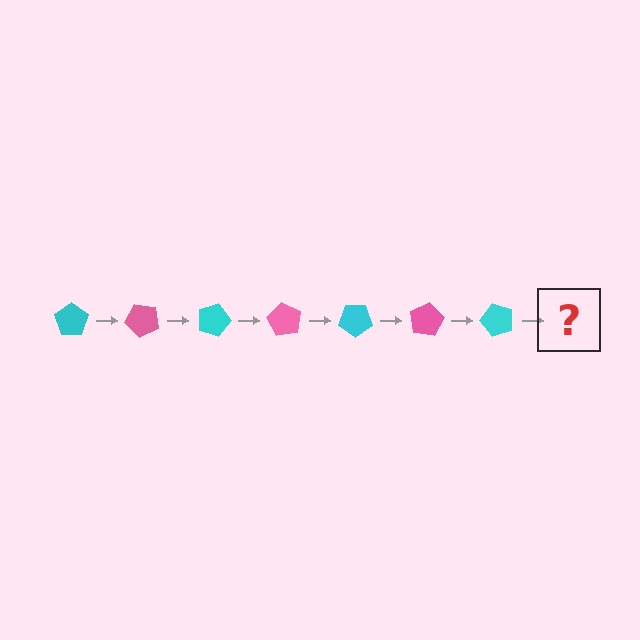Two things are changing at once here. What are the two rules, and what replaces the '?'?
The two rules are that it rotates 45 degrees each step and the color cycles through cyan and pink. The '?' should be a pink pentagon, rotated 315 degrees from the start.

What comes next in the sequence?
The next element should be a pink pentagon, rotated 315 degrees from the start.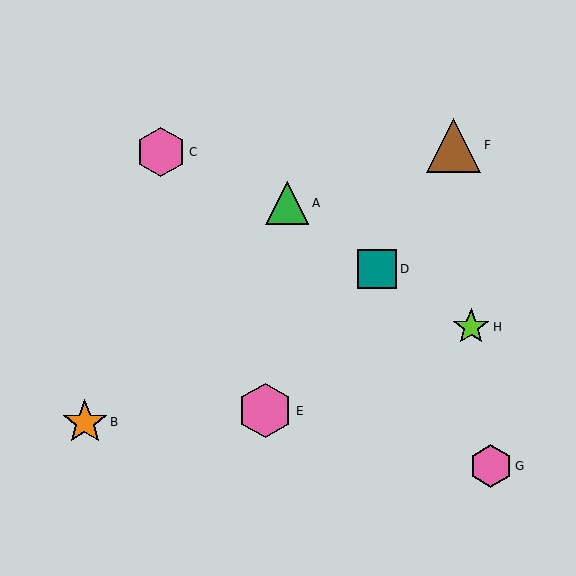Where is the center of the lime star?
The center of the lime star is at (471, 327).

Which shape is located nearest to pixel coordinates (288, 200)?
The green triangle (labeled A) at (287, 203) is nearest to that location.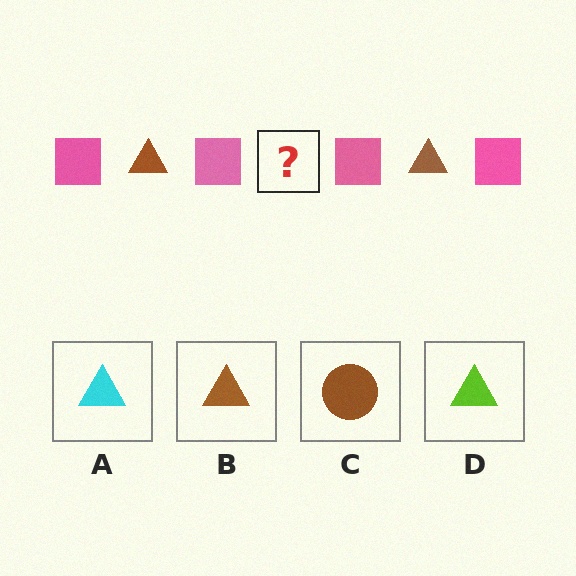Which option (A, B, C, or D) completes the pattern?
B.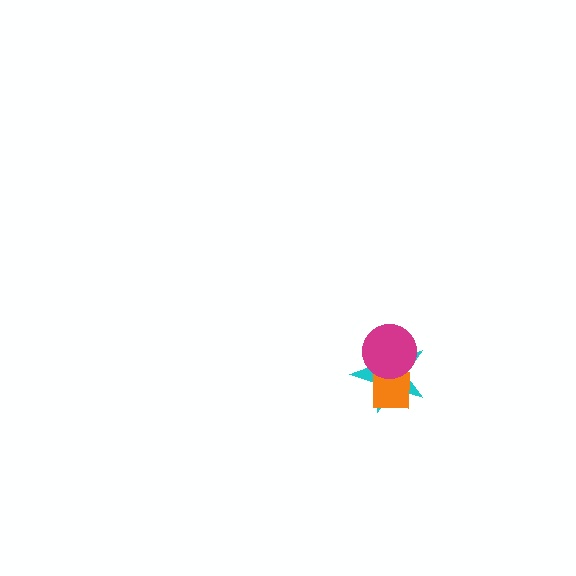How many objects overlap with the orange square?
2 objects overlap with the orange square.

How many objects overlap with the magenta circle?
2 objects overlap with the magenta circle.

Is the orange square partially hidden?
Yes, it is partially covered by another shape.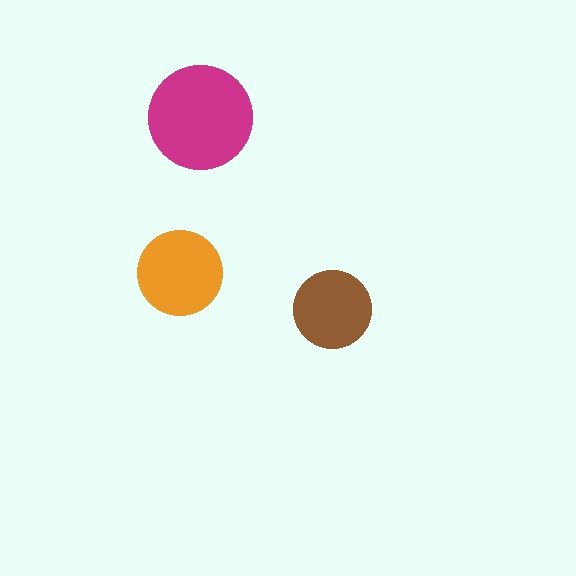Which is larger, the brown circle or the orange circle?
The orange one.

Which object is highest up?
The magenta circle is topmost.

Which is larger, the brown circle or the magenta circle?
The magenta one.